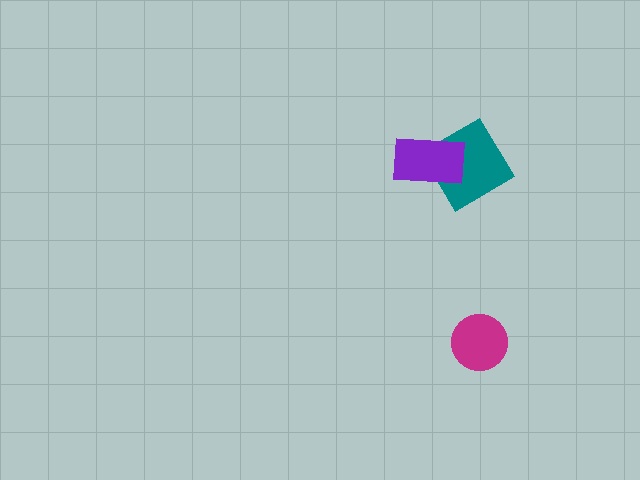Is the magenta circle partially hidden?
No, no other shape covers it.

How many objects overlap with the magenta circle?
0 objects overlap with the magenta circle.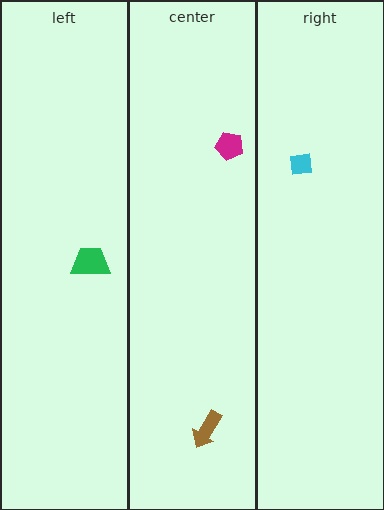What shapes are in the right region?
The cyan square.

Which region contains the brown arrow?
The center region.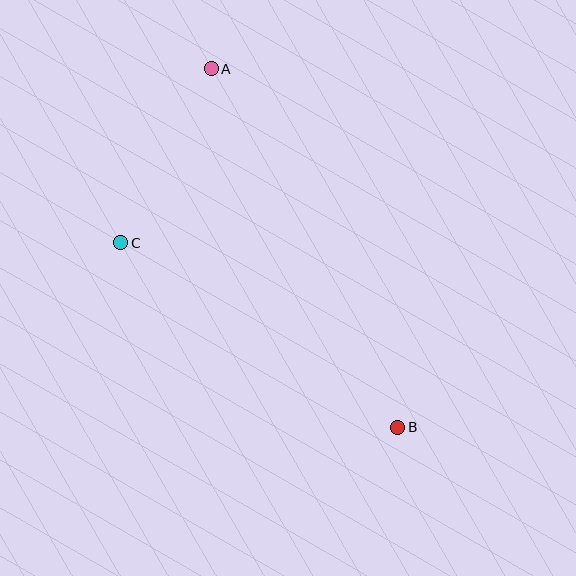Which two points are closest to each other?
Points A and C are closest to each other.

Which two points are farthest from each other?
Points A and B are farthest from each other.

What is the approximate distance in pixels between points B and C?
The distance between B and C is approximately 333 pixels.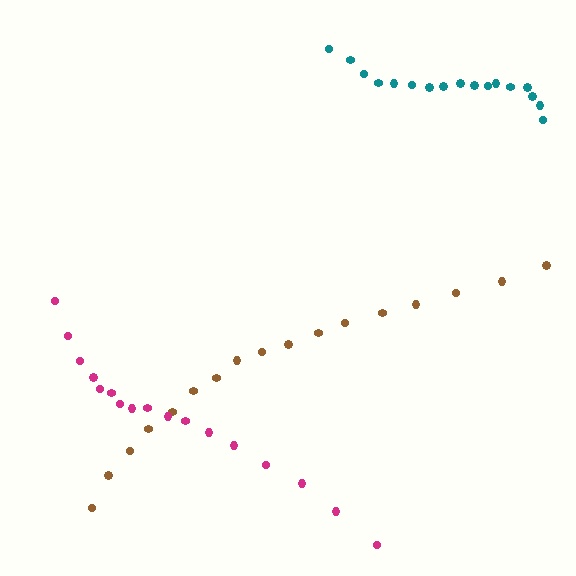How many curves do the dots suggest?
There are 3 distinct paths.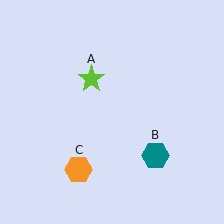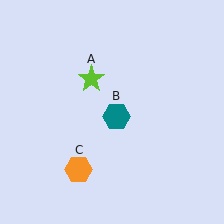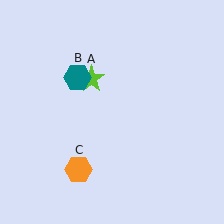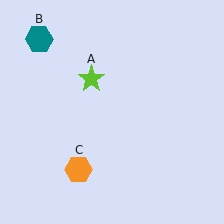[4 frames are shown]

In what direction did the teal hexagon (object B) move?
The teal hexagon (object B) moved up and to the left.